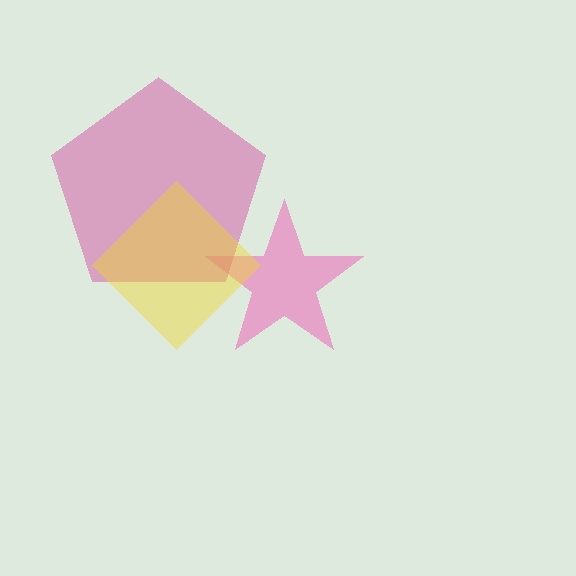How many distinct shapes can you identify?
There are 3 distinct shapes: a pink star, a magenta pentagon, a yellow diamond.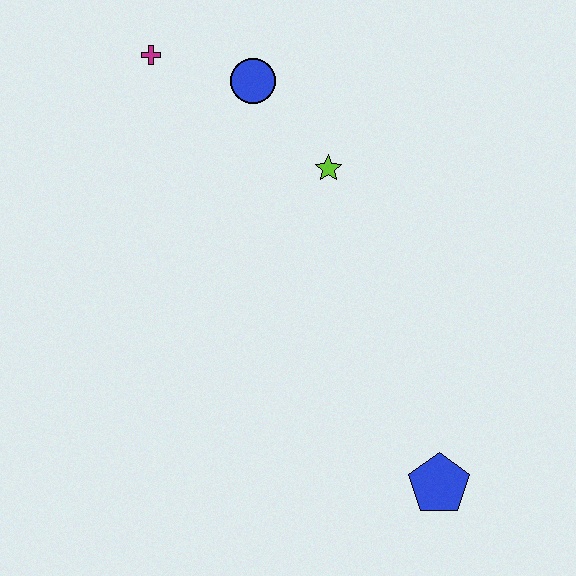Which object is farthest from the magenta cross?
The blue pentagon is farthest from the magenta cross.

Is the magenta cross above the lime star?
Yes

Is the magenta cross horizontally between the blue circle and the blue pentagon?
No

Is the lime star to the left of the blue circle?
No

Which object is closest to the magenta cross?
The blue circle is closest to the magenta cross.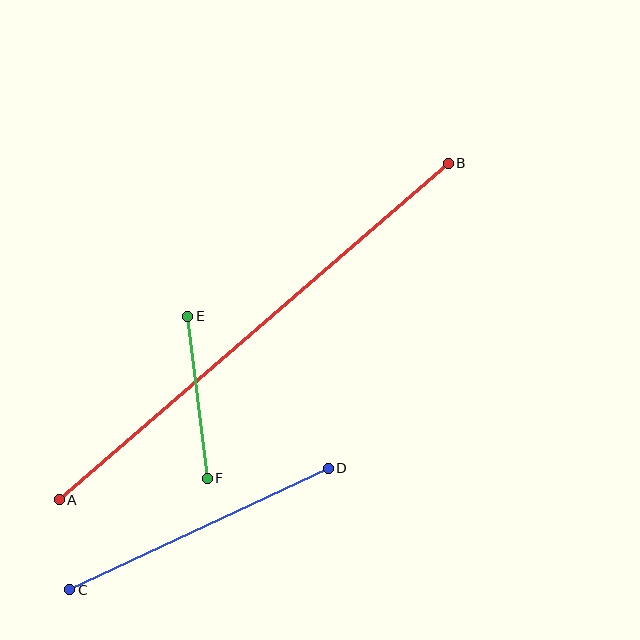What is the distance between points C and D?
The distance is approximately 286 pixels.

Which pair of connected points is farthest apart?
Points A and B are farthest apart.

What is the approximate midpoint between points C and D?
The midpoint is at approximately (199, 529) pixels.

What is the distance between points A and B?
The distance is approximately 514 pixels.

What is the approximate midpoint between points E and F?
The midpoint is at approximately (197, 397) pixels.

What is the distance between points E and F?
The distance is approximately 163 pixels.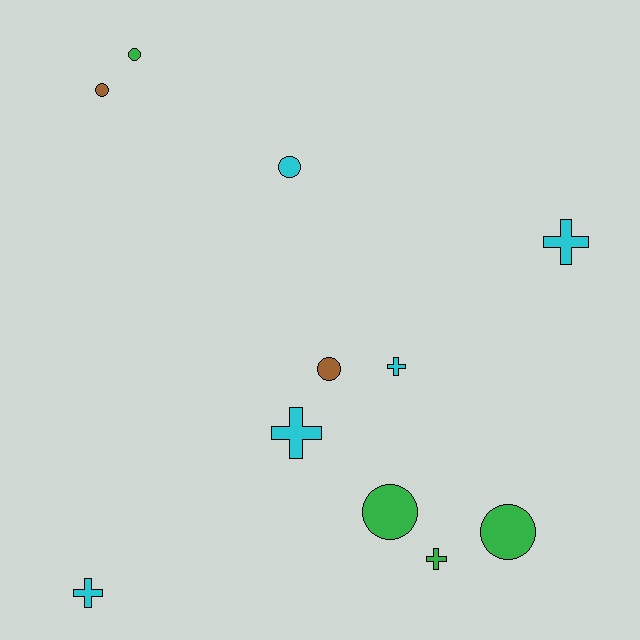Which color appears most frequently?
Cyan, with 5 objects.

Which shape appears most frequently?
Circle, with 6 objects.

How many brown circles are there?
There are 2 brown circles.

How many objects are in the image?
There are 11 objects.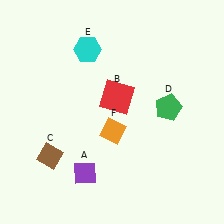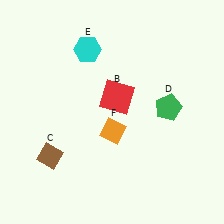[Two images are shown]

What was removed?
The purple diamond (A) was removed in Image 2.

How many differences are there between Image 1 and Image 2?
There is 1 difference between the two images.